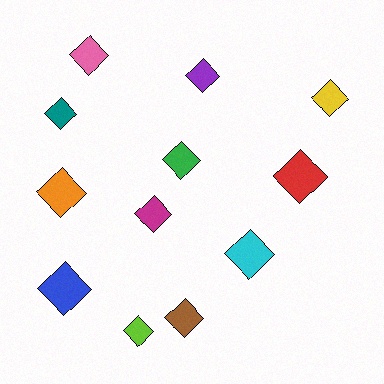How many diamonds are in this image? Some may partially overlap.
There are 12 diamonds.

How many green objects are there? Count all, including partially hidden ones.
There is 1 green object.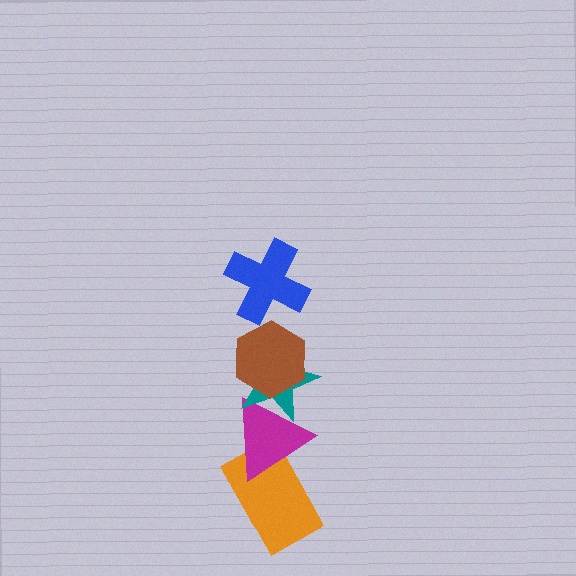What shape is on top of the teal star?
The brown hexagon is on top of the teal star.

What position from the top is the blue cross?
The blue cross is 1st from the top.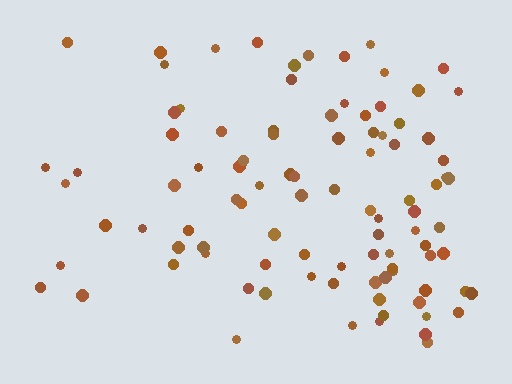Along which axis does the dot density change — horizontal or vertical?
Horizontal.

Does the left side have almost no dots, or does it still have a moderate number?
Still a moderate number, just noticeably fewer than the right.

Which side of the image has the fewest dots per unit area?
The left.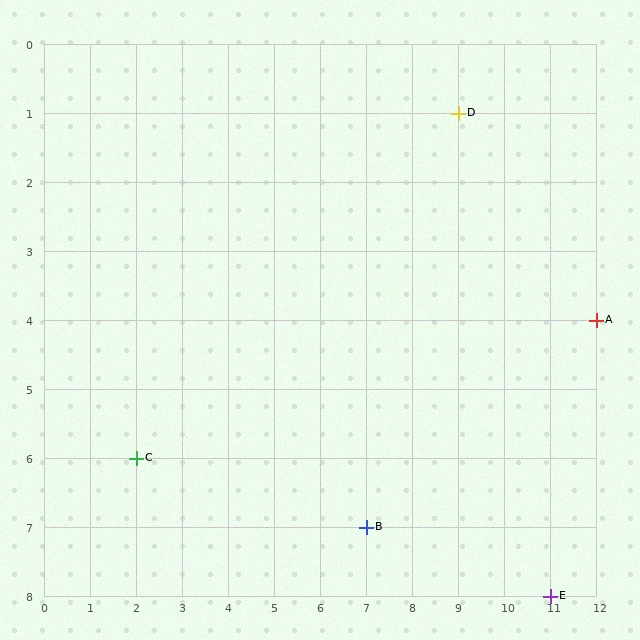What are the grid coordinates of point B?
Point B is at grid coordinates (7, 7).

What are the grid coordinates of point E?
Point E is at grid coordinates (11, 8).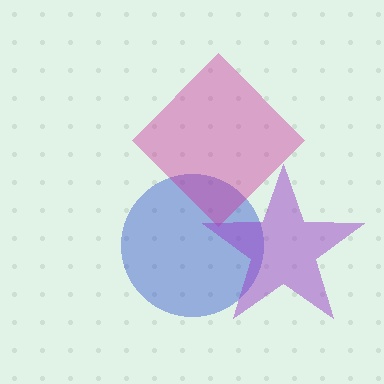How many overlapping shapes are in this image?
There are 3 overlapping shapes in the image.